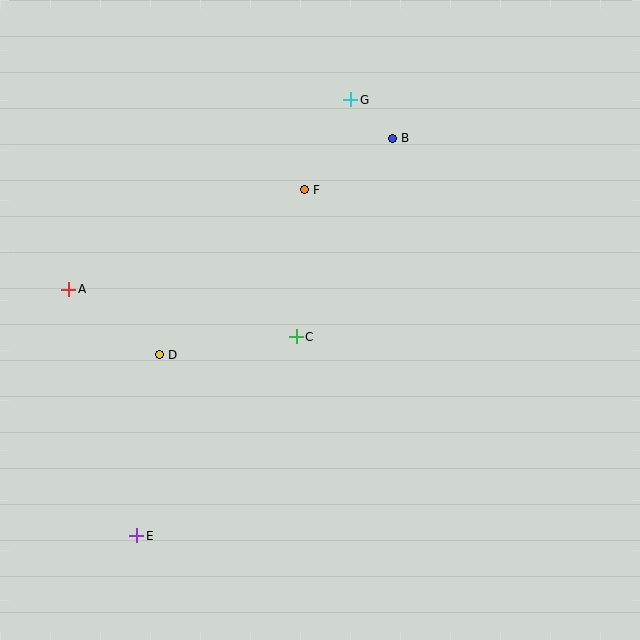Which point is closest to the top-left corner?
Point A is closest to the top-left corner.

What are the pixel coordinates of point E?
Point E is at (137, 536).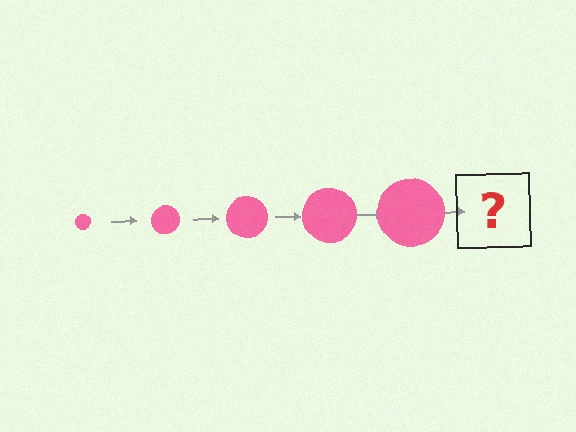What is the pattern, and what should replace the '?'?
The pattern is that the circle gets progressively larger each step. The '?' should be a pink circle, larger than the previous one.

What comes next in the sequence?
The next element should be a pink circle, larger than the previous one.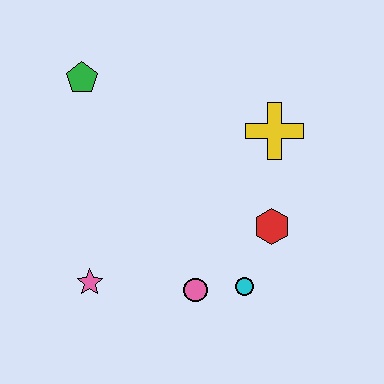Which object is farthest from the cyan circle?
The green pentagon is farthest from the cyan circle.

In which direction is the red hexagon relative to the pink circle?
The red hexagon is to the right of the pink circle.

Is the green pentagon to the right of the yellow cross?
No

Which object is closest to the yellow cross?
The red hexagon is closest to the yellow cross.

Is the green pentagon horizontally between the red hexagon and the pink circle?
No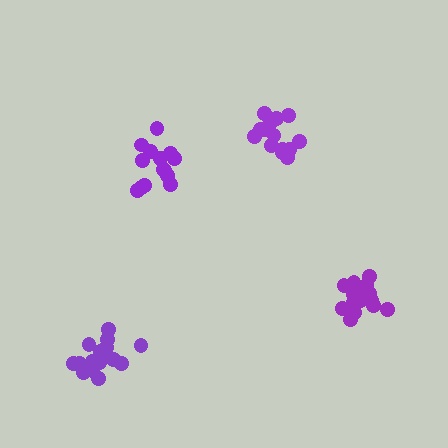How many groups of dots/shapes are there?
There are 4 groups.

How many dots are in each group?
Group 1: 15 dots, Group 2: 14 dots, Group 3: 18 dots, Group 4: 16 dots (63 total).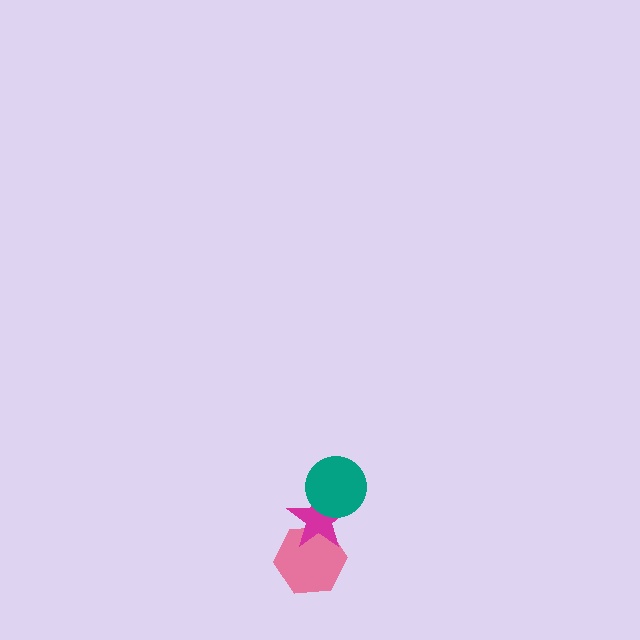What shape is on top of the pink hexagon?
The magenta star is on top of the pink hexagon.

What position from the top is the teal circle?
The teal circle is 1st from the top.